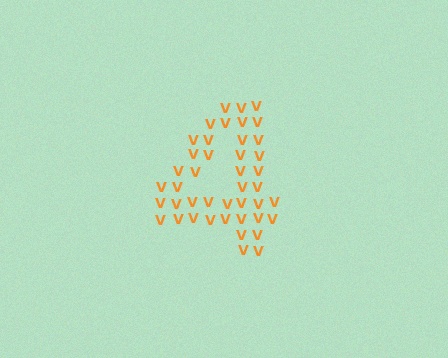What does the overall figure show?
The overall figure shows the digit 4.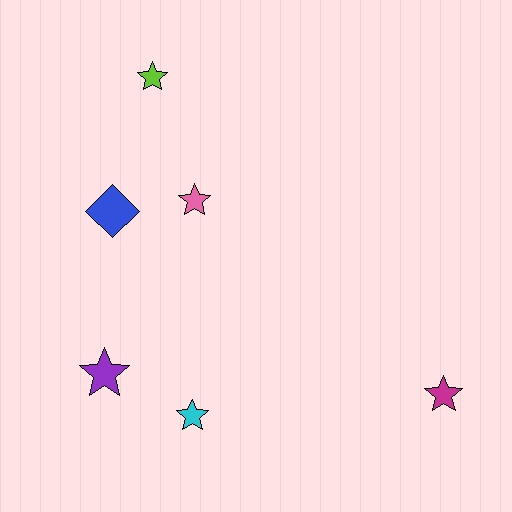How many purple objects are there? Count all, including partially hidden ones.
There is 1 purple object.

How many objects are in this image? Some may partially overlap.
There are 6 objects.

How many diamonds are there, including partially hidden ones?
There is 1 diamond.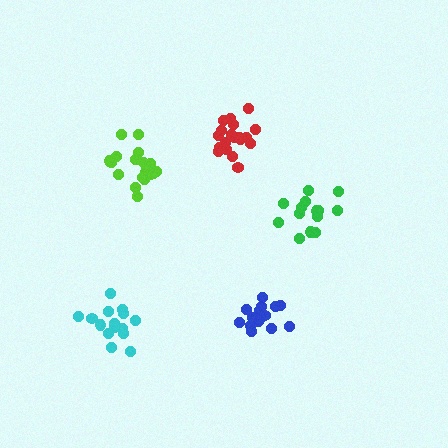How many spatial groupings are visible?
There are 5 spatial groupings.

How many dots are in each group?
Group 1: 15 dots, Group 2: 14 dots, Group 3: 19 dots, Group 4: 17 dots, Group 5: 20 dots (85 total).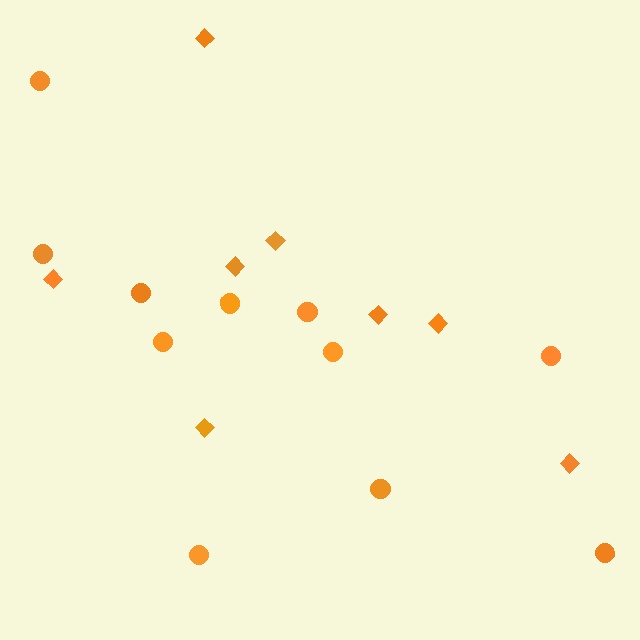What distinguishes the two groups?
There are 2 groups: one group of circles (11) and one group of diamonds (8).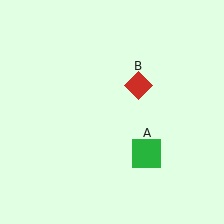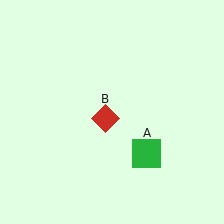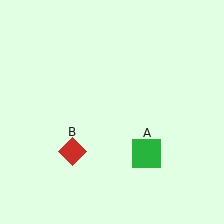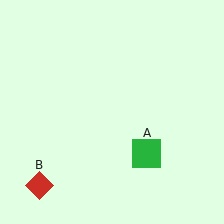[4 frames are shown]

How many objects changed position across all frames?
1 object changed position: red diamond (object B).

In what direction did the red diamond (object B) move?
The red diamond (object B) moved down and to the left.